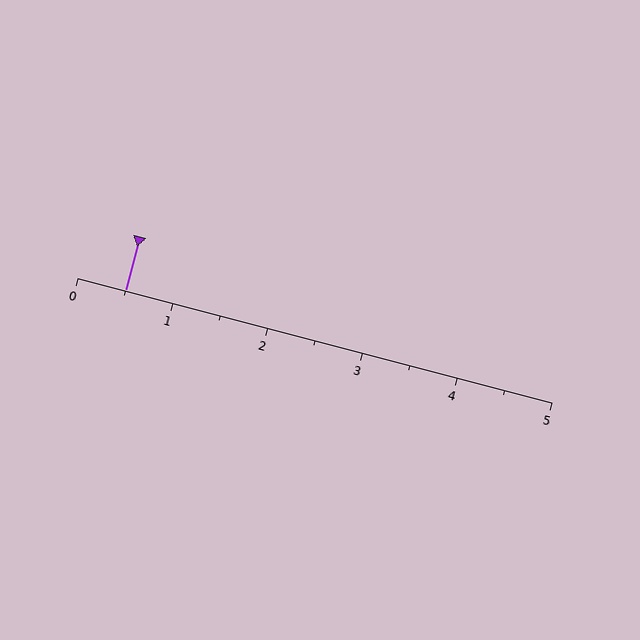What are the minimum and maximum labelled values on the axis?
The axis runs from 0 to 5.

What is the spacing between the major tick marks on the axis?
The major ticks are spaced 1 apart.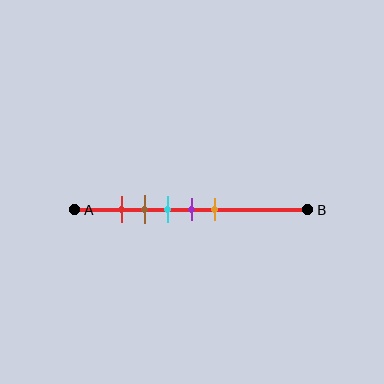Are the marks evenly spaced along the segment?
Yes, the marks are approximately evenly spaced.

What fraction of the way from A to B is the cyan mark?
The cyan mark is approximately 40% (0.4) of the way from A to B.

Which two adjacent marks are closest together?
The red and brown marks are the closest adjacent pair.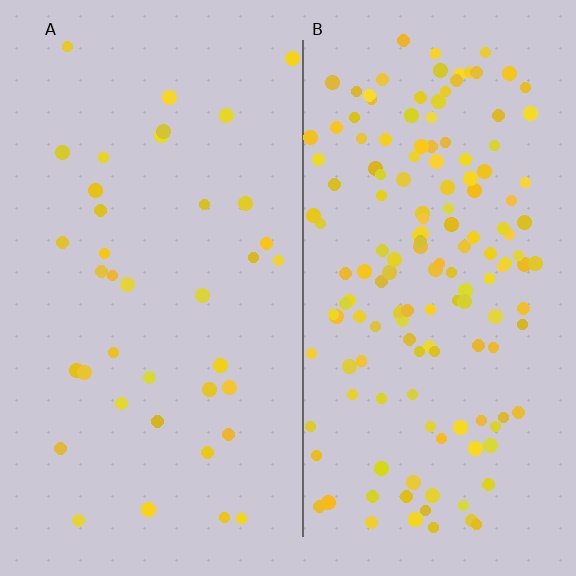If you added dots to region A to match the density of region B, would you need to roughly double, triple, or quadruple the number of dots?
Approximately quadruple.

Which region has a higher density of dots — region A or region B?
B (the right).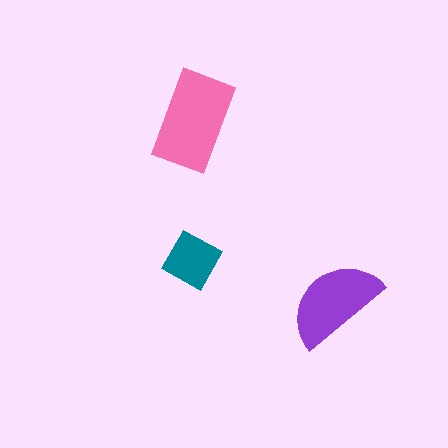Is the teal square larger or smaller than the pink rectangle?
Smaller.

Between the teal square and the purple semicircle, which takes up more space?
The purple semicircle.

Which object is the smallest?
The teal square.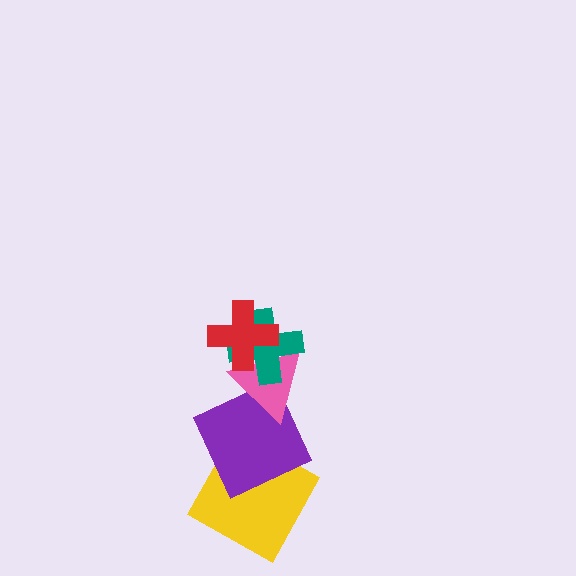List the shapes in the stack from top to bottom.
From top to bottom: the red cross, the teal cross, the pink triangle, the purple square, the yellow square.